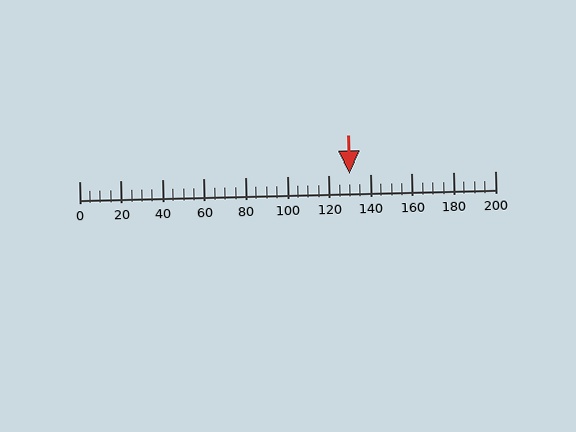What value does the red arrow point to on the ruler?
The red arrow points to approximately 130.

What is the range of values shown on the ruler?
The ruler shows values from 0 to 200.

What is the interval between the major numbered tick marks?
The major tick marks are spaced 20 units apart.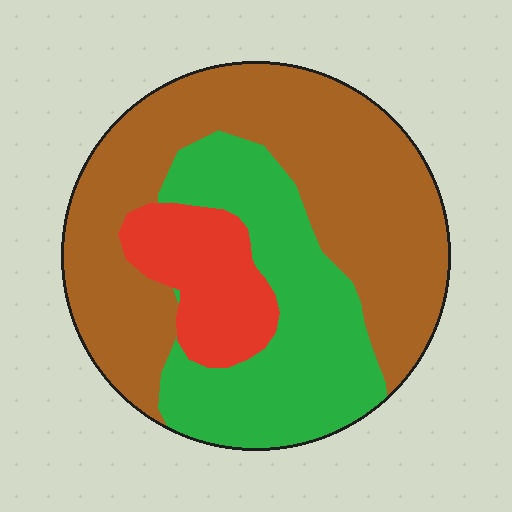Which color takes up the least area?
Red, at roughly 15%.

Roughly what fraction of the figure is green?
Green takes up about one third (1/3) of the figure.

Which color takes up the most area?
Brown, at roughly 55%.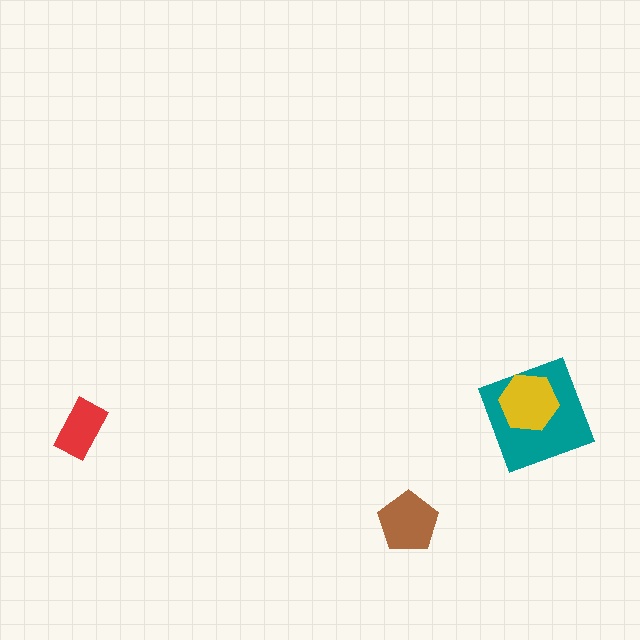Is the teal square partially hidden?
Yes, it is partially covered by another shape.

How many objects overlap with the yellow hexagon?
1 object overlaps with the yellow hexagon.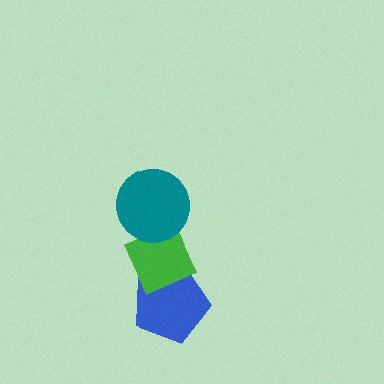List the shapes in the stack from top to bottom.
From top to bottom: the teal circle, the green diamond, the blue pentagon.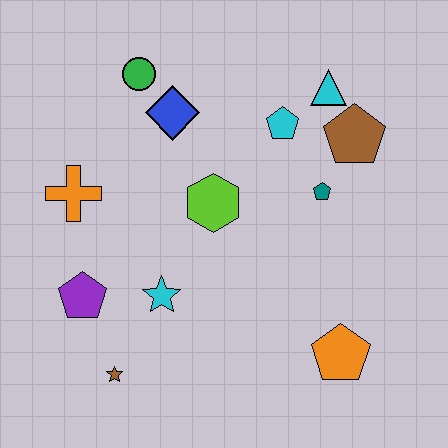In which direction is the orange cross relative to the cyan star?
The orange cross is above the cyan star.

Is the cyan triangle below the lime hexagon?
No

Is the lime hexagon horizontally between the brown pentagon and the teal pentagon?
No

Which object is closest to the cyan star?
The purple pentagon is closest to the cyan star.